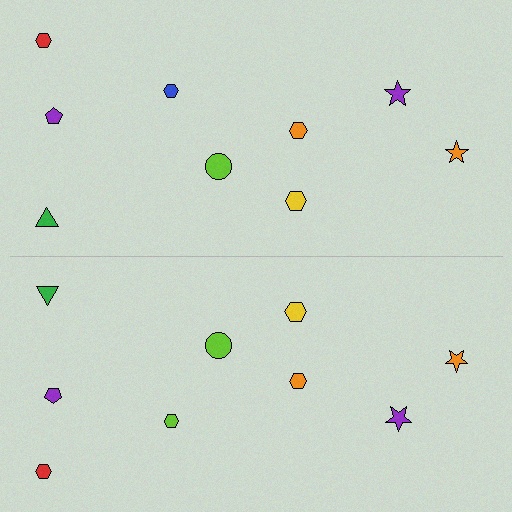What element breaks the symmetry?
The lime hexagon on the bottom side breaks the symmetry — its mirror counterpart is blue.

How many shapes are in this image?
There are 18 shapes in this image.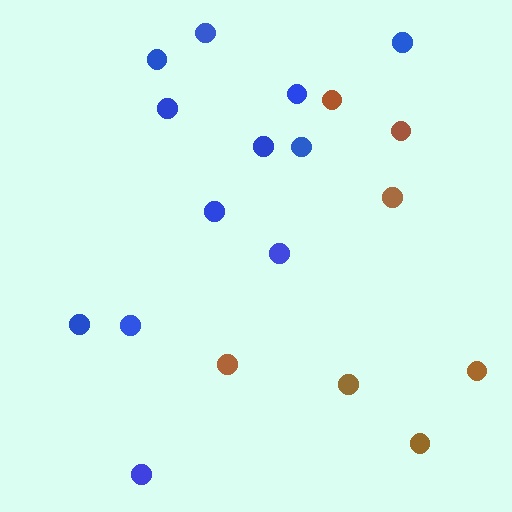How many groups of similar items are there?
There are 2 groups: one group of blue circles (12) and one group of brown circles (7).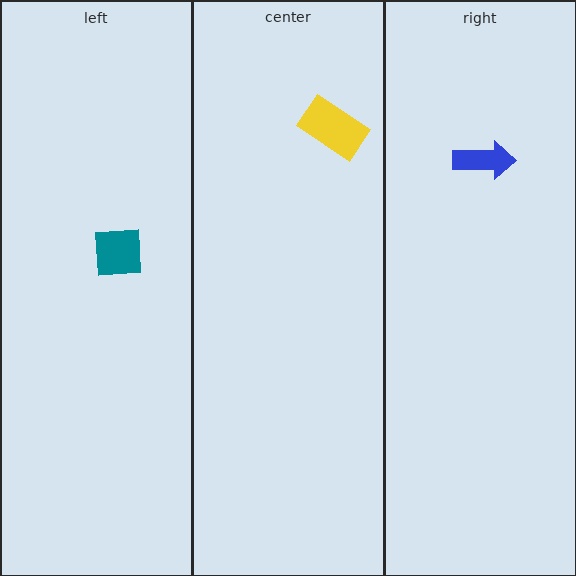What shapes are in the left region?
The teal square.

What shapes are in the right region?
The blue arrow.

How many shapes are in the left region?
1.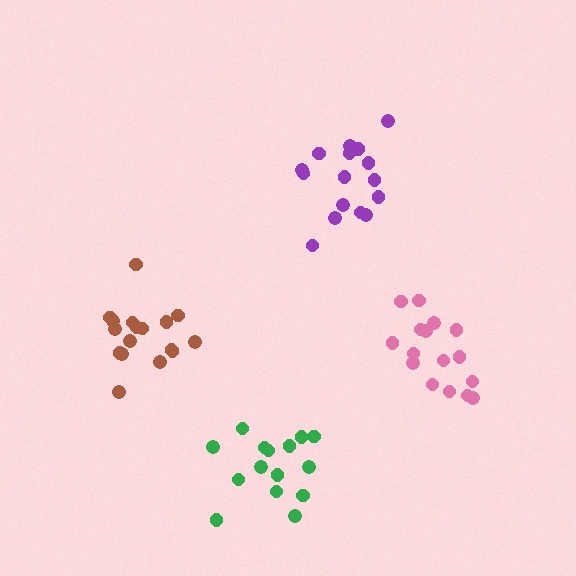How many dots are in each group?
Group 1: 16 dots, Group 2: 16 dots, Group 3: 17 dots, Group 4: 15 dots (64 total).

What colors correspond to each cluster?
The clusters are colored: purple, pink, brown, green.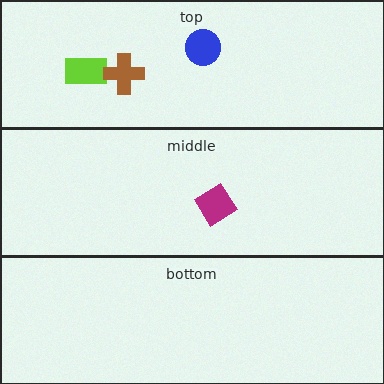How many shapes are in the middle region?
1.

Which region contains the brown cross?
The top region.